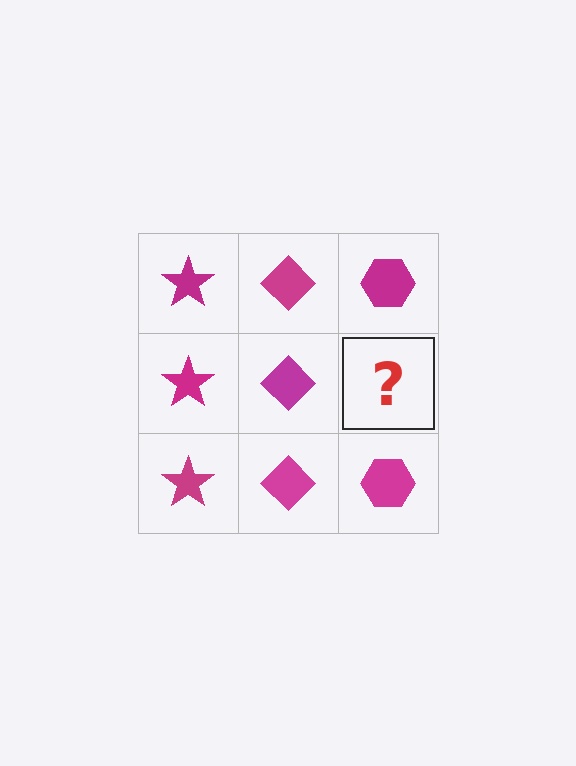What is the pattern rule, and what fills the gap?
The rule is that each column has a consistent shape. The gap should be filled with a magenta hexagon.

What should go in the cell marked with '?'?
The missing cell should contain a magenta hexagon.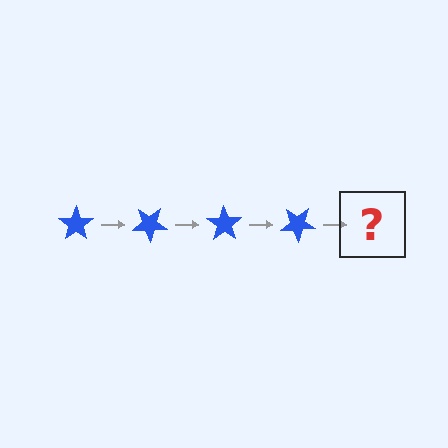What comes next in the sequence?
The next element should be a blue star rotated 140 degrees.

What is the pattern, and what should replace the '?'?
The pattern is that the star rotates 35 degrees each step. The '?' should be a blue star rotated 140 degrees.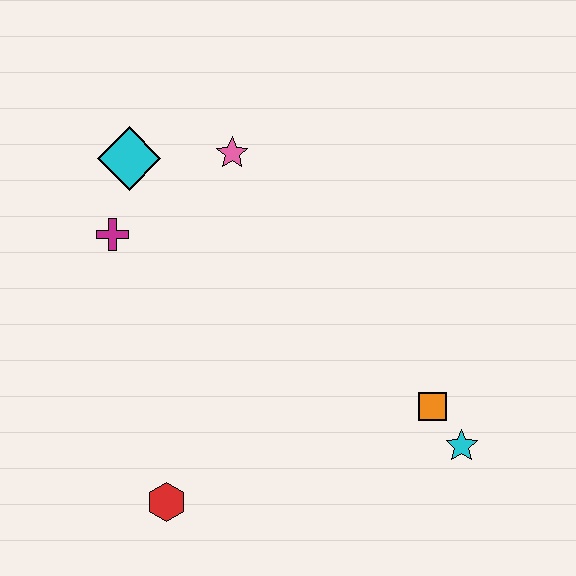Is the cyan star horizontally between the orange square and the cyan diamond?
No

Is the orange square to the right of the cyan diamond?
Yes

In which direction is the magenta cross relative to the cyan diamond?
The magenta cross is below the cyan diamond.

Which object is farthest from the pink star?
The cyan star is farthest from the pink star.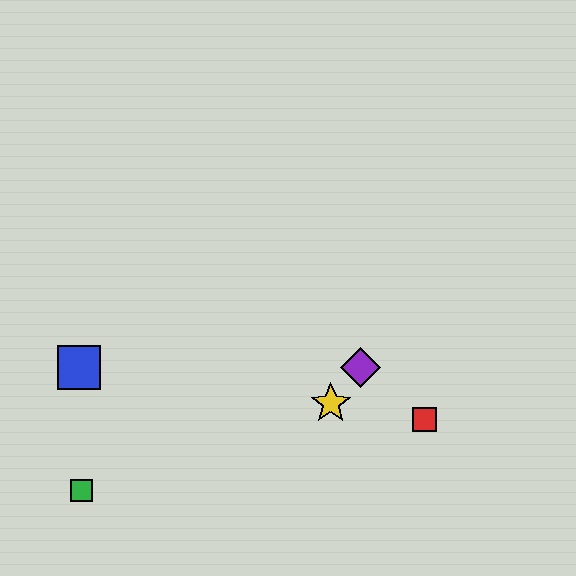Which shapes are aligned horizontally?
The blue square, the purple diamond are aligned horizontally.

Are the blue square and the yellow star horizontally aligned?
No, the blue square is at y≈368 and the yellow star is at y≈403.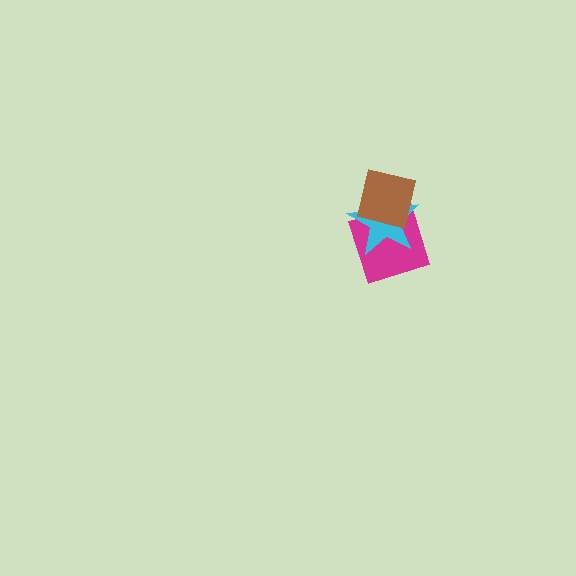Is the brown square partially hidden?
No, no other shape covers it.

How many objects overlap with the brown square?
2 objects overlap with the brown square.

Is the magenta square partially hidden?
Yes, it is partially covered by another shape.